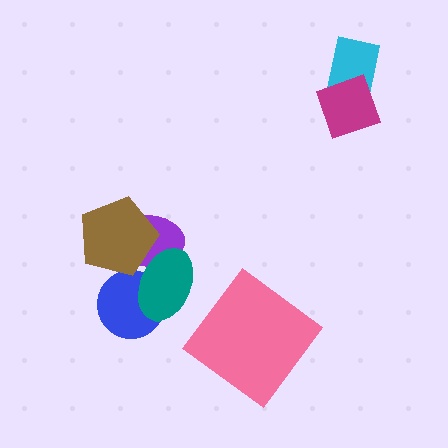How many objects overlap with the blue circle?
2 objects overlap with the blue circle.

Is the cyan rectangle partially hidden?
Yes, it is partially covered by another shape.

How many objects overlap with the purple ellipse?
3 objects overlap with the purple ellipse.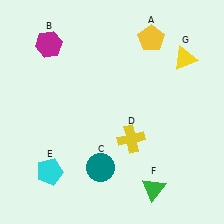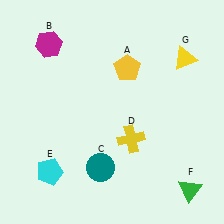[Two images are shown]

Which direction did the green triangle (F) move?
The green triangle (F) moved right.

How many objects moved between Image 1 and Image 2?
2 objects moved between the two images.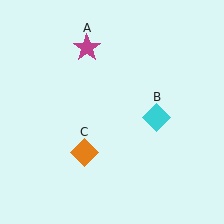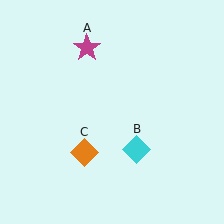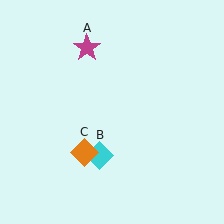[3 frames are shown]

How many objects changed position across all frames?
1 object changed position: cyan diamond (object B).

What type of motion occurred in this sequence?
The cyan diamond (object B) rotated clockwise around the center of the scene.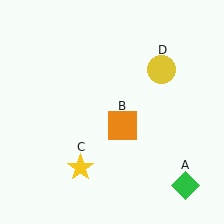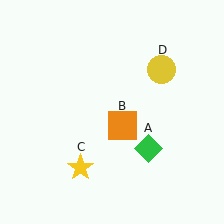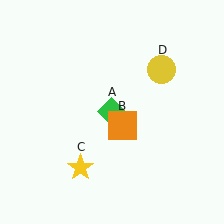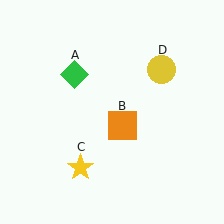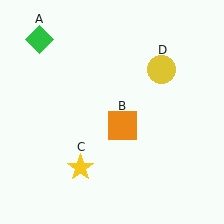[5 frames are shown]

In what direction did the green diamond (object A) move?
The green diamond (object A) moved up and to the left.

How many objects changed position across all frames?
1 object changed position: green diamond (object A).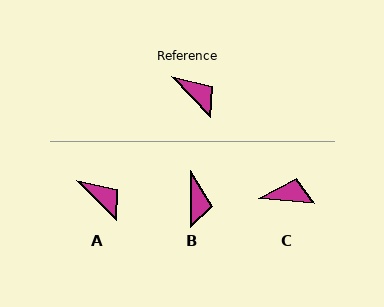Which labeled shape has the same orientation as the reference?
A.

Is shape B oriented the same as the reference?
No, it is off by about 44 degrees.